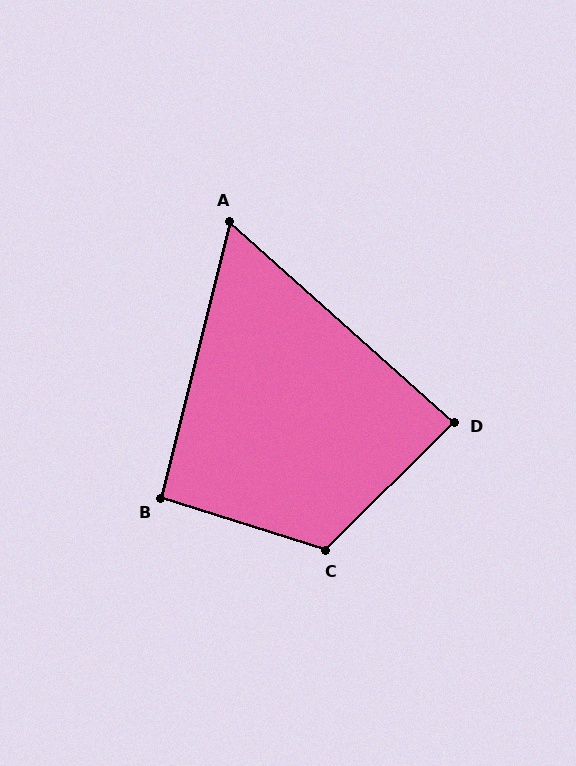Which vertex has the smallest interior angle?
A, at approximately 62 degrees.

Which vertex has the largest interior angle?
C, at approximately 118 degrees.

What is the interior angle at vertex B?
Approximately 94 degrees (approximately right).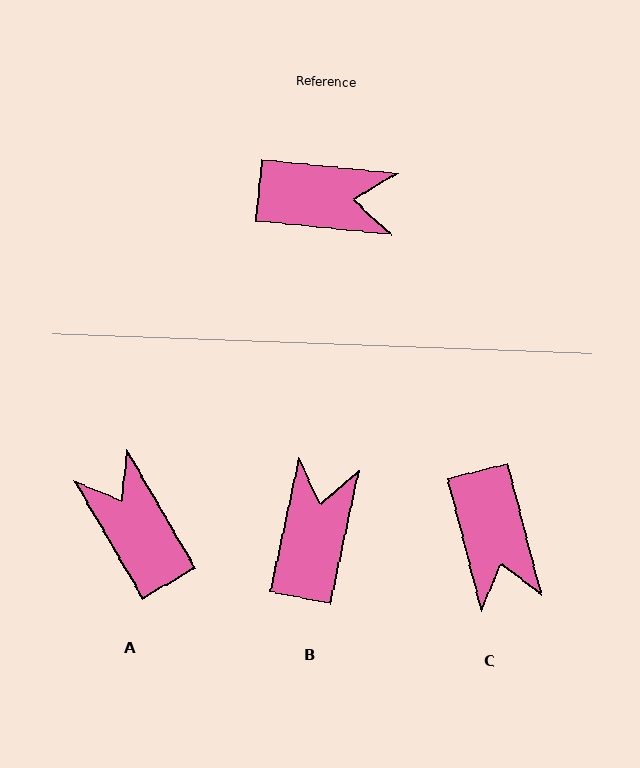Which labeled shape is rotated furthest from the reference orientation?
A, about 126 degrees away.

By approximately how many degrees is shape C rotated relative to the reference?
Approximately 70 degrees clockwise.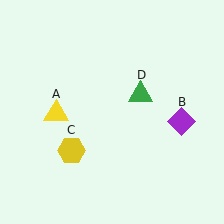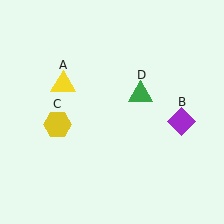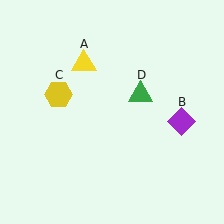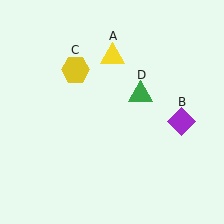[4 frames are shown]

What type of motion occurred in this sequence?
The yellow triangle (object A), yellow hexagon (object C) rotated clockwise around the center of the scene.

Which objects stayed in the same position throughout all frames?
Purple diamond (object B) and green triangle (object D) remained stationary.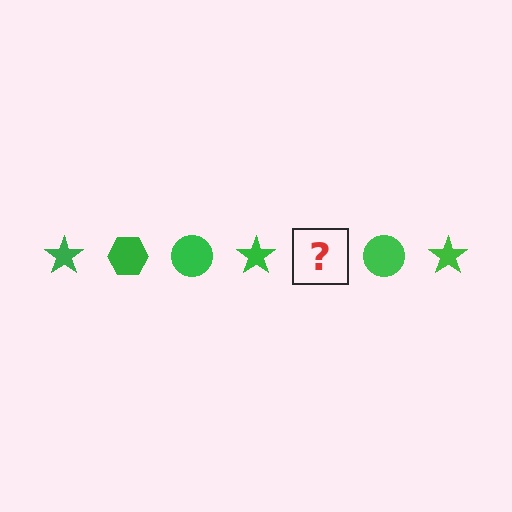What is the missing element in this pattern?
The missing element is a green hexagon.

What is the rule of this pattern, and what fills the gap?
The rule is that the pattern cycles through star, hexagon, circle shapes in green. The gap should be filled with a green hexagon.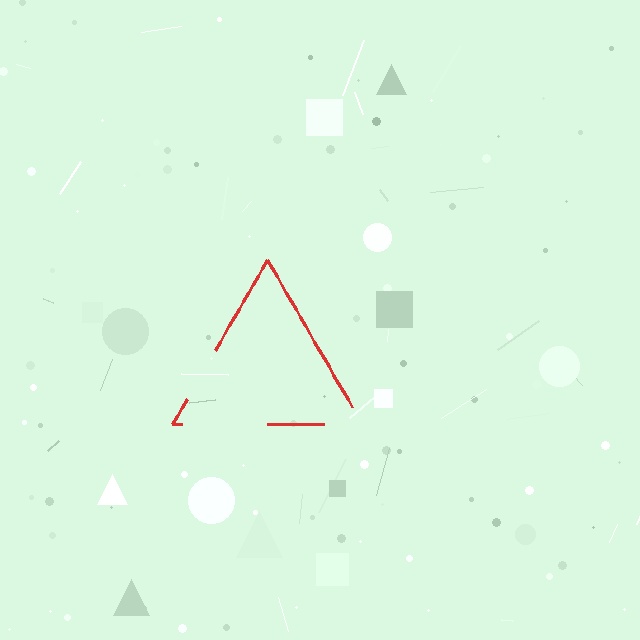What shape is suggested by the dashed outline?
The dashed outline suggests a triangle.